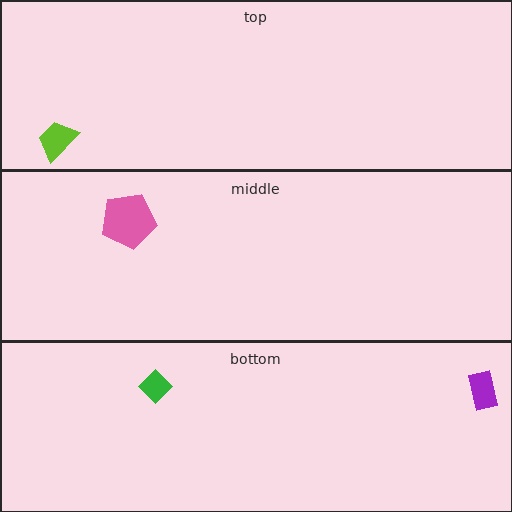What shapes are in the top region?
The lime trapezoid.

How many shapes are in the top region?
1.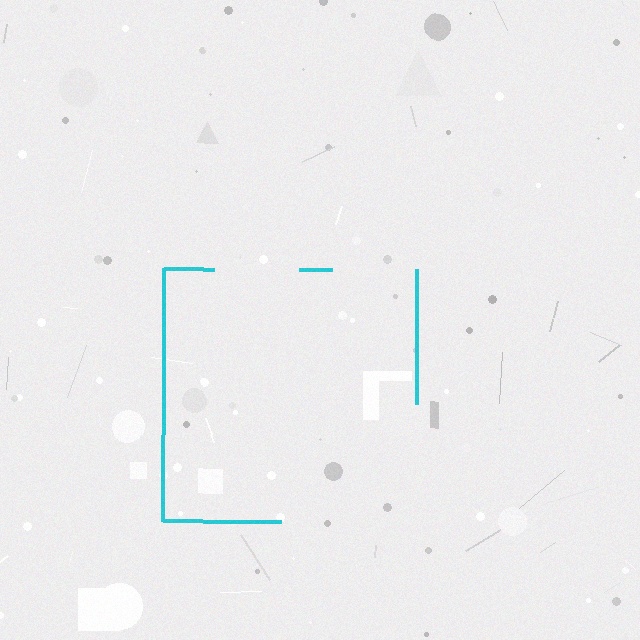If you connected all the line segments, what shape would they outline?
They would outline a square.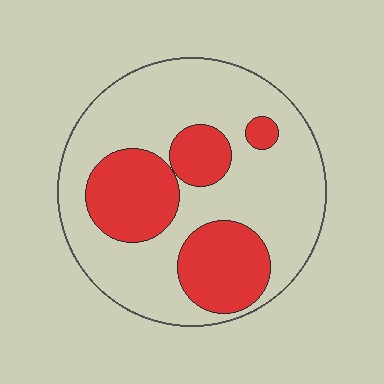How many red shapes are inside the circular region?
4.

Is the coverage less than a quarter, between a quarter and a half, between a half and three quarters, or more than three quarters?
Between a quarter and a half.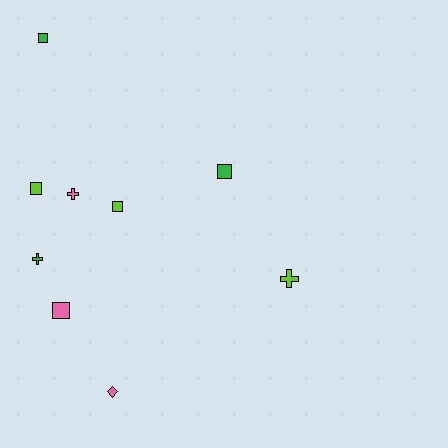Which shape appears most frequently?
Square, with 5 objects.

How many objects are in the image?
There are 9 objects.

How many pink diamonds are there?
There is 1 pink diamond.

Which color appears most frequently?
Lime, with 3 objects.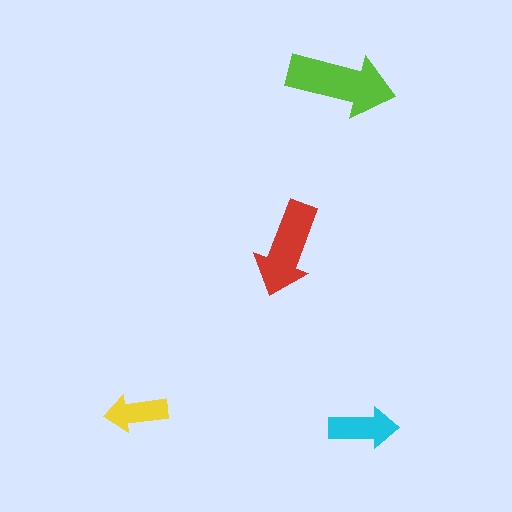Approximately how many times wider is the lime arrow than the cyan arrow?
About 1.5 times wider.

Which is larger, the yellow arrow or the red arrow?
The red one.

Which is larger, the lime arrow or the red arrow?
The lime one.